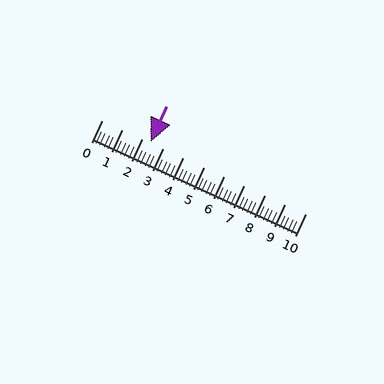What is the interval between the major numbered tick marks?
The major tick marks are spaced 1 units apart.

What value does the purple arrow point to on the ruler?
The purple arrow points to approximately 2.4.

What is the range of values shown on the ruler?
The ruler shows values from 0 to 10.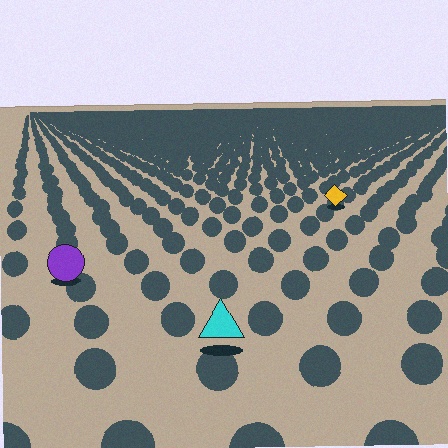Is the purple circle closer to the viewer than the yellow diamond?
Yes. The purple circle is closer — you can tell from the texture gradient: the ground texture is coarser near it.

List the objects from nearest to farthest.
From nearest to farthest: the cyan triangle, the purple circle, the yellow diamond.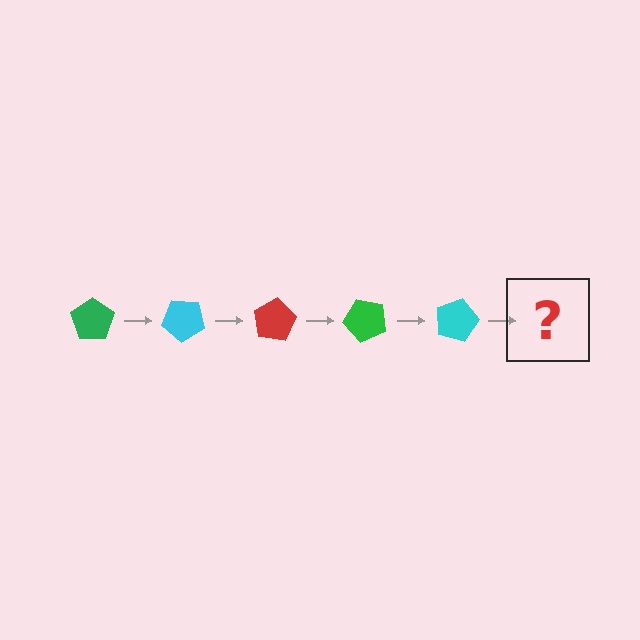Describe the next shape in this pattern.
It should be a red pentagon, rotated 200 degrees from the start.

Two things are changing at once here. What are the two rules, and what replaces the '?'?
The two rules are that it rotates 40 degrees each step and the color cycles through green, cyan, and red. The '?' should be a red pentagon, rotated 200 degrees from the start.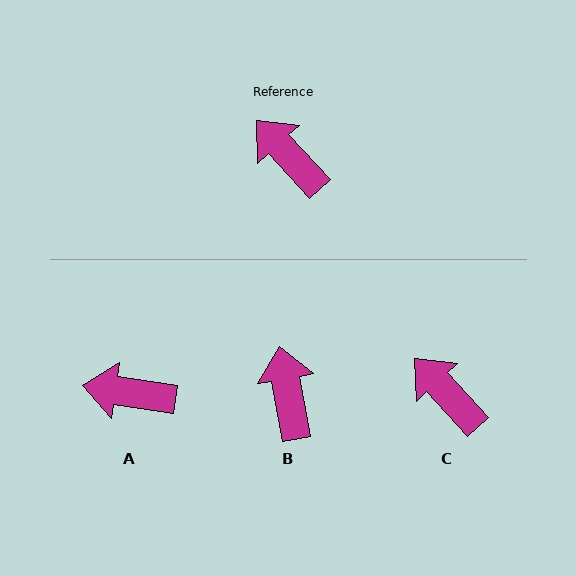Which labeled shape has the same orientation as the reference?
C.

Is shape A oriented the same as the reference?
No, it is off by about 39 degrees.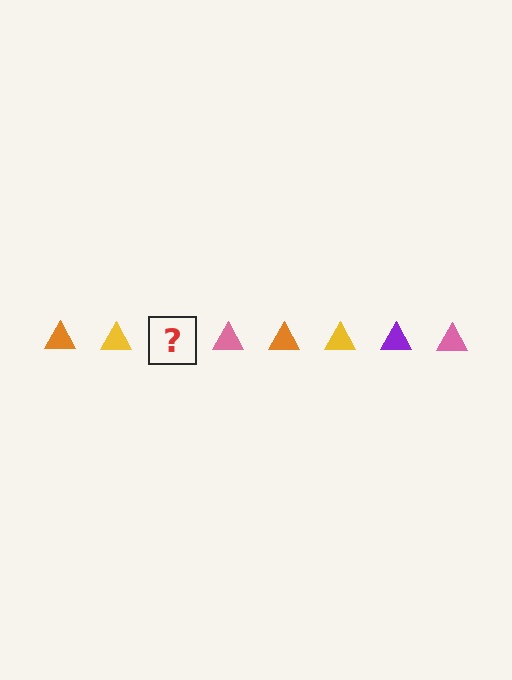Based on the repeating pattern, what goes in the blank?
The blank should be a purple triangle.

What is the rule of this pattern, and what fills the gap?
The rule is that the pattern cycles through orange, yellow, purple, pink triangles. The gap should be filled with a purple triangle.